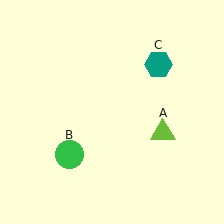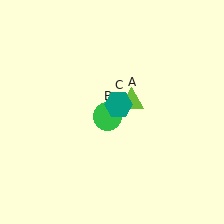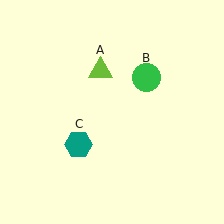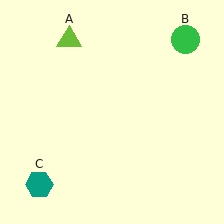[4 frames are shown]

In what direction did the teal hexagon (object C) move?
The teal hexagon (object C) moved down and to the left.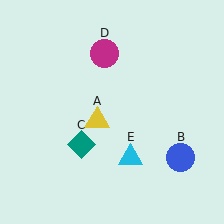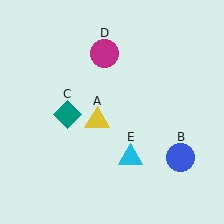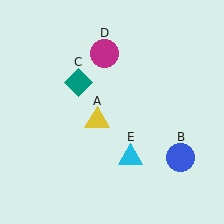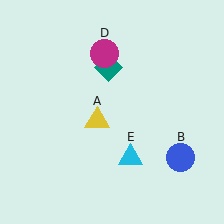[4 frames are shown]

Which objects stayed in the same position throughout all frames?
Yellow triangle (object A) and blue circle (object B) and magenta circle (object D) and cyan triangle (object E) remained stationary.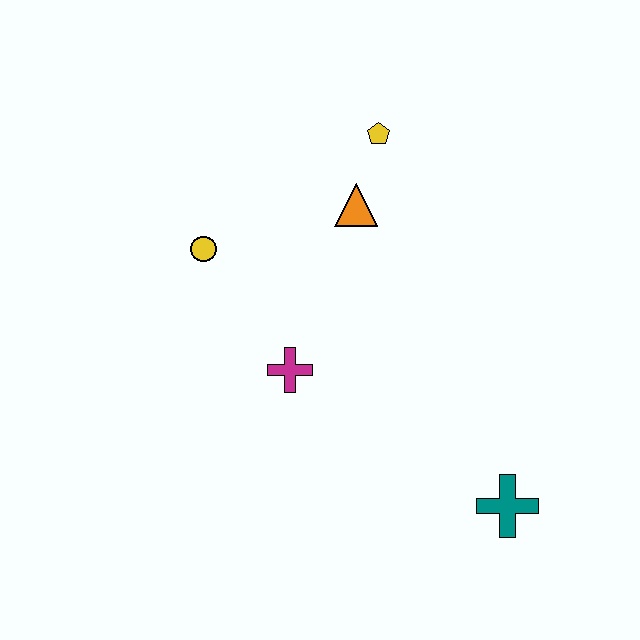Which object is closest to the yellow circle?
The magenta cross is closest to the yellow circle.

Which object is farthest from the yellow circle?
The teal cross is farthest from the yellow circle.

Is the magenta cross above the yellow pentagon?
No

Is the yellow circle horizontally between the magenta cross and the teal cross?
No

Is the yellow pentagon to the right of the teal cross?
No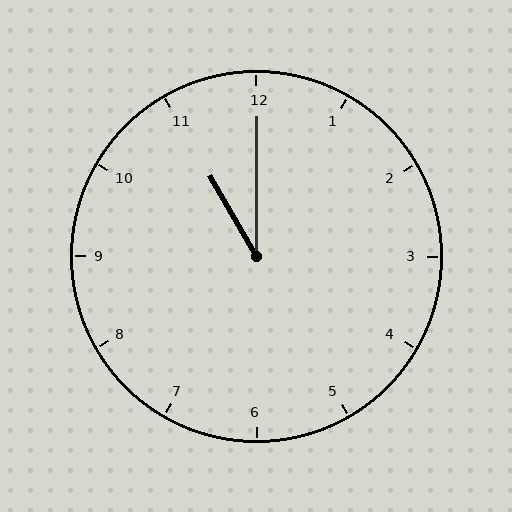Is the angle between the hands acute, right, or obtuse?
It is acute.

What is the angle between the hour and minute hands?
Approximately 30 degrees.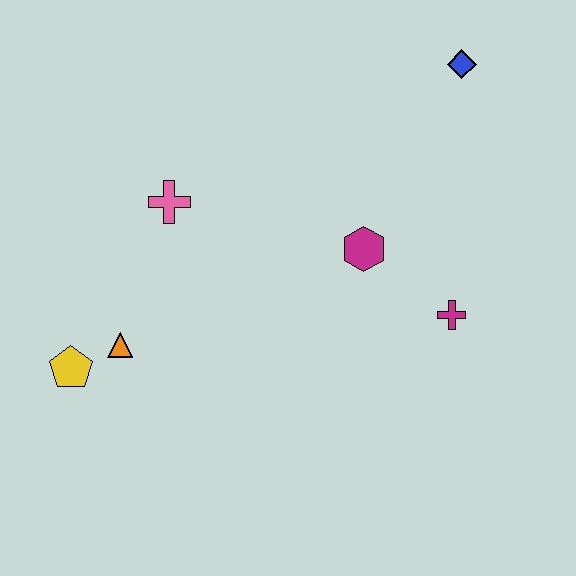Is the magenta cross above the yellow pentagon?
Yes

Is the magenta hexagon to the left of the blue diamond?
Yes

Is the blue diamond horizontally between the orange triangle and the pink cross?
No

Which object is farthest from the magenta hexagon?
The yellow pentagon is farthest from the magenta hexagon.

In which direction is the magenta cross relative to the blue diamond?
The magenta cross is below the blue diamond.